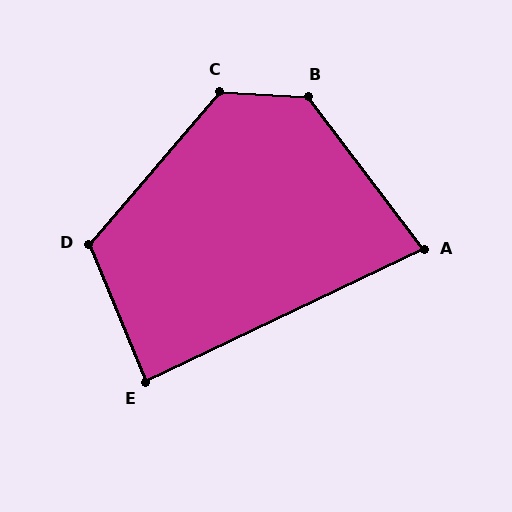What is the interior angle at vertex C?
Approximately 128 degrees (obtuse).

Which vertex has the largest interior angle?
B, at approximately 130 degrees.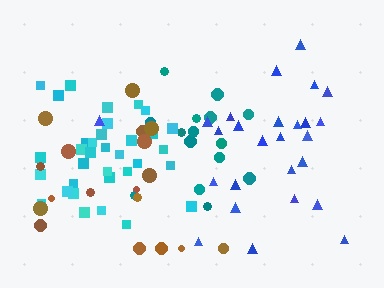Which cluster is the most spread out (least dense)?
Brown.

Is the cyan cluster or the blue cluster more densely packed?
Cyan.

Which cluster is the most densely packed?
Cyan.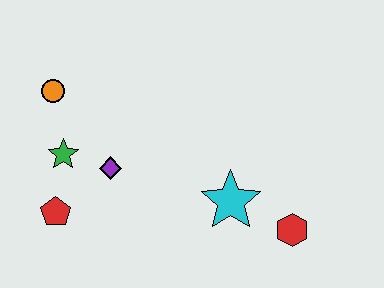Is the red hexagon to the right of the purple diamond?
Yes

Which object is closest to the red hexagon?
The cyan star is closest to the red hexagon.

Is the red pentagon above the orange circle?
No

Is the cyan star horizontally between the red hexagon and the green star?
Yes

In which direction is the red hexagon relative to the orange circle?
The red hexagon is to the right of the orange circle.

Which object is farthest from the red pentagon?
The red hexagon is farthest from the red pentagon.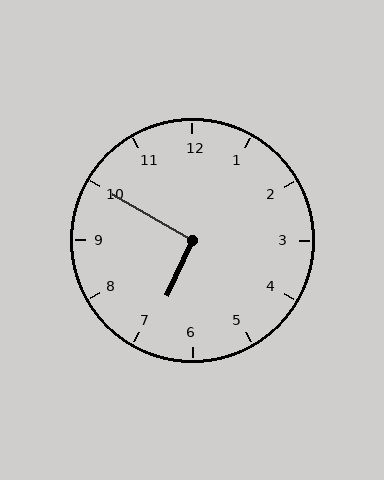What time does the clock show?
6:50.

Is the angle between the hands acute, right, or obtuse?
It is right.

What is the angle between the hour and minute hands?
Approximately 95 degrees.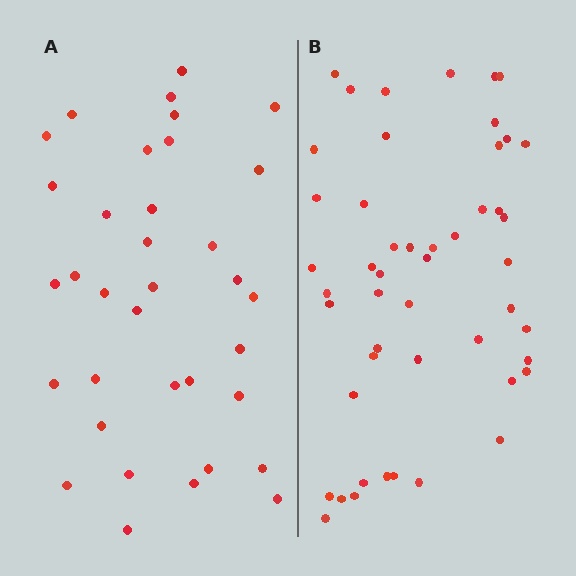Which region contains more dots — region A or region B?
Region B (the right region) has more dots.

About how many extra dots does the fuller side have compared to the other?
Region B has approximately 15 more dots than region A.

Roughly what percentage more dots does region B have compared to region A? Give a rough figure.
About 40% more.